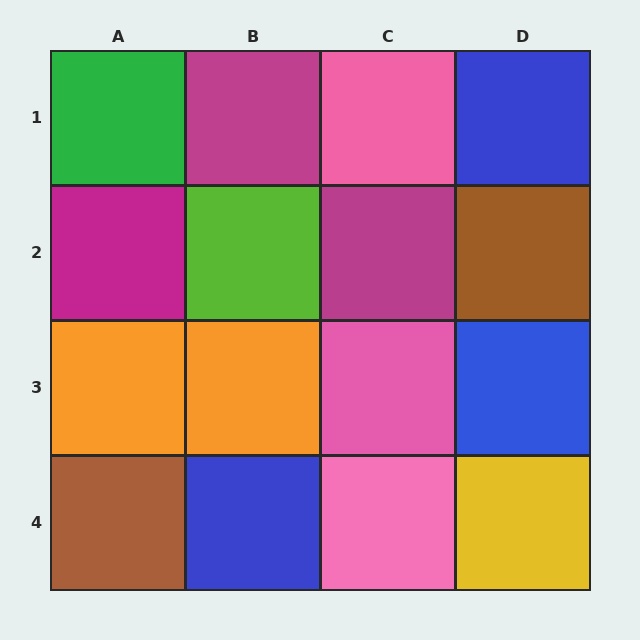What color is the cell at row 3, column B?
Orange.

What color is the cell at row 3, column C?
Pink.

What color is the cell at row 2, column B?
Lime.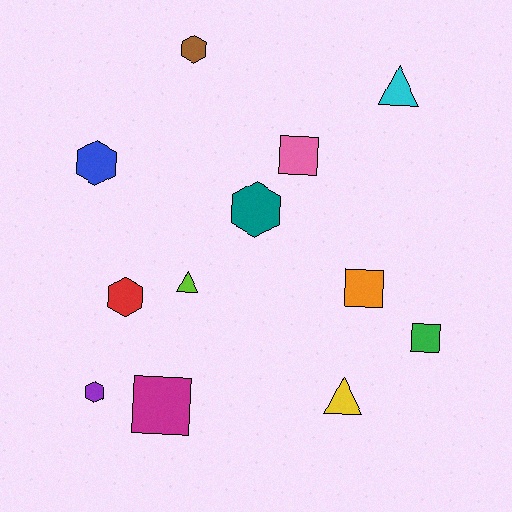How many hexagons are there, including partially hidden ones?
There are 5 hexagons.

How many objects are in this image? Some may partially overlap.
There are 12 objects.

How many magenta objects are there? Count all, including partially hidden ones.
There is 1 magenta object.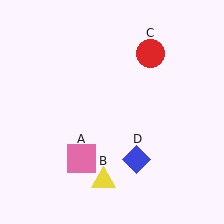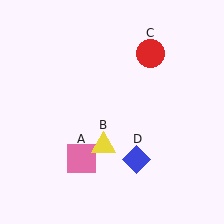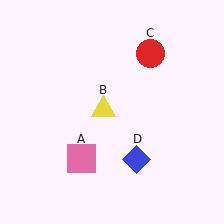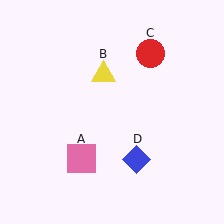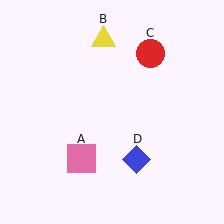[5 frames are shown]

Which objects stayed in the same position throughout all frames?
Pink square (object A) and red circle (object C) and blue diamond (object D) remained stationary.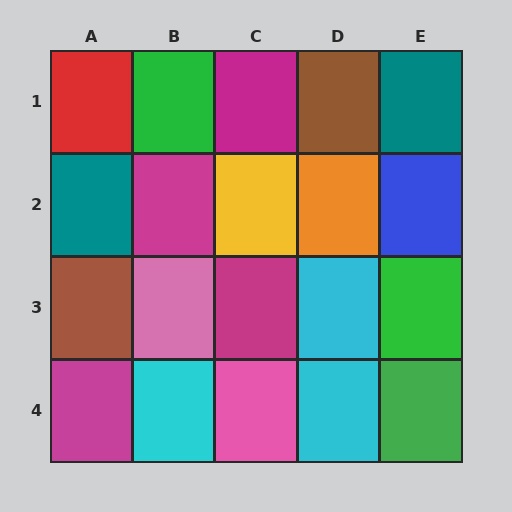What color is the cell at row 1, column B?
Green.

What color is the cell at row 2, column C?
Yellow.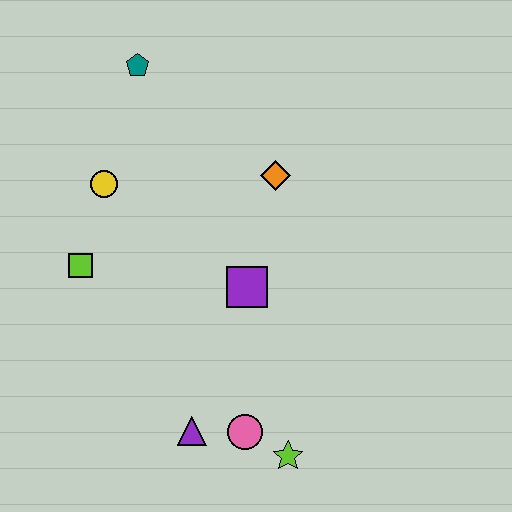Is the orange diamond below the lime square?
No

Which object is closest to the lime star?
The pink circle is closest to the lime star.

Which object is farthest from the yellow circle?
The lime star is farthest from the yellow circle.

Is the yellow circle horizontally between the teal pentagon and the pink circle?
No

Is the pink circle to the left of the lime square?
No